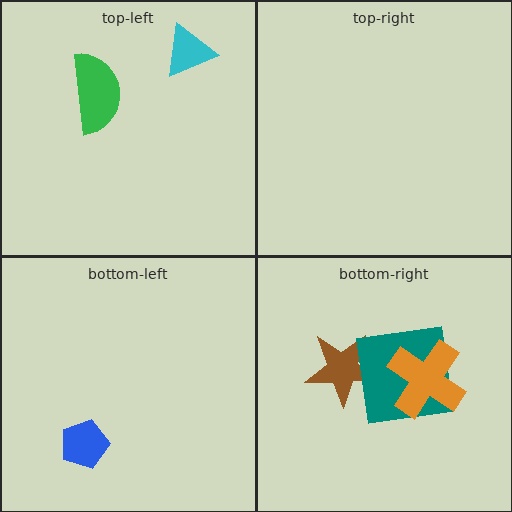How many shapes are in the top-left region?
2.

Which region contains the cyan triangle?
The top-left region.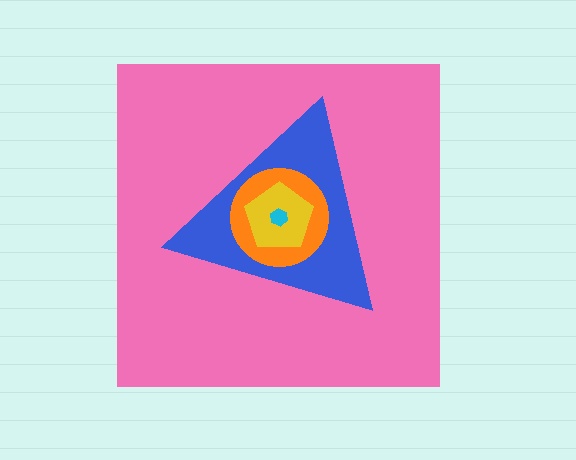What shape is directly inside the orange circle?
The yellow pentagon.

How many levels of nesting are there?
5.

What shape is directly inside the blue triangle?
The orange circle.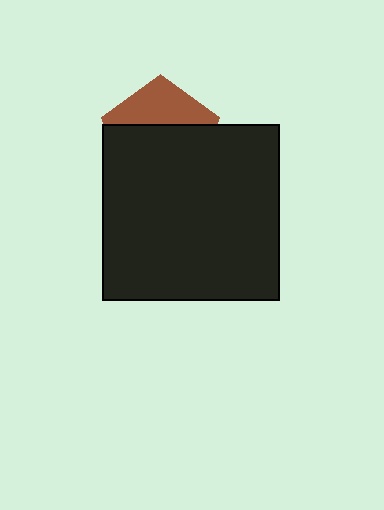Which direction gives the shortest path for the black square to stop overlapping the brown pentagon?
Moving down gives the shortest separation.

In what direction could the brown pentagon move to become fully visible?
The brown pentagon could move up. That would shift it out from behind the black square entirely.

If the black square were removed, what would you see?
You would see the complete brown pentagon.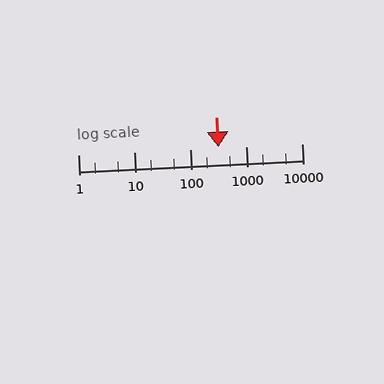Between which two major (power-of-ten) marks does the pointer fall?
The pointer is between 100 and 1000.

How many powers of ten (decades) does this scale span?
The scale spans 4 decades, from 1 to 10000.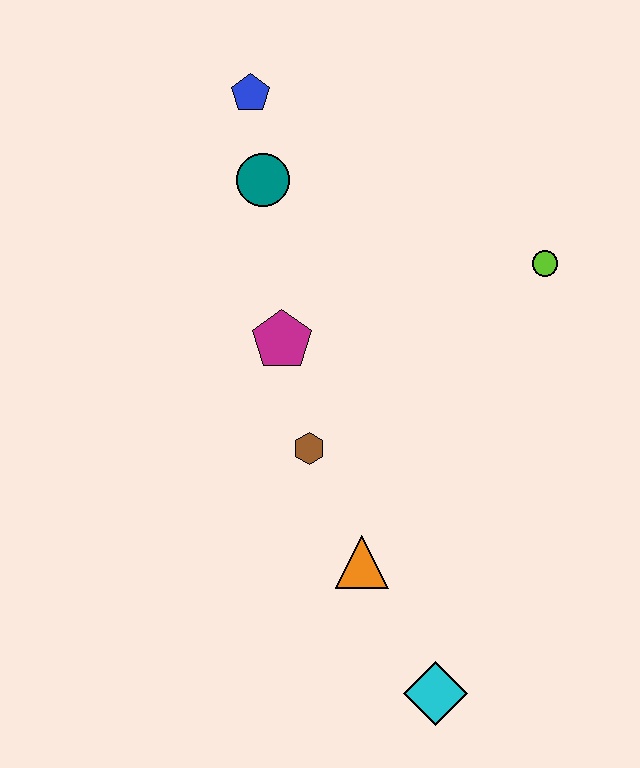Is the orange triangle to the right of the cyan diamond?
No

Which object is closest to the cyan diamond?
The orange triangle is closest to the cyan diamond.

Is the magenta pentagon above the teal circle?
No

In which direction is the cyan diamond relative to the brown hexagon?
The cyan diamond is below the brown hexagon.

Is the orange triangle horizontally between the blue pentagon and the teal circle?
No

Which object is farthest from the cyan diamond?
The blue pentagon is farthest from the cyan diamond.